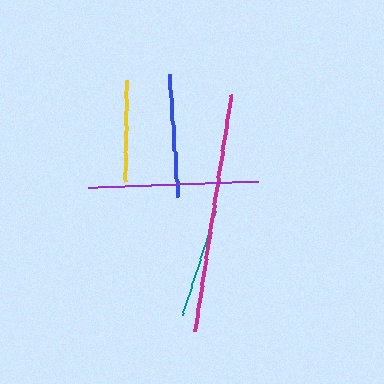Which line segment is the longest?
The magenta line is the longest at approximately 239 pixels.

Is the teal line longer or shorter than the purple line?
The purple line is longer than the teal line.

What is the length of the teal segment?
The teal segment is approximately 109 pixels long.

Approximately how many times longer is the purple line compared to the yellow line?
The purple line is approximately 1.7 times the length of the yellow line.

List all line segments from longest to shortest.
From longest to shortest: magenta, purple, blue, teal, yellow.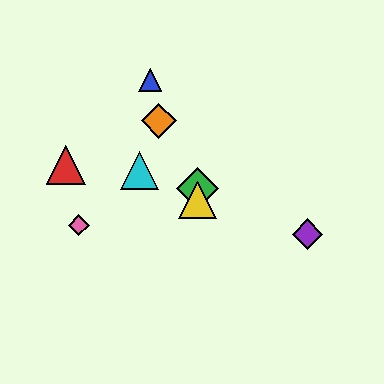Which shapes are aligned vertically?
The green diamond, the yellow triangle are aligned vertically.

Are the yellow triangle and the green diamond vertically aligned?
Yes, both are at x≈198.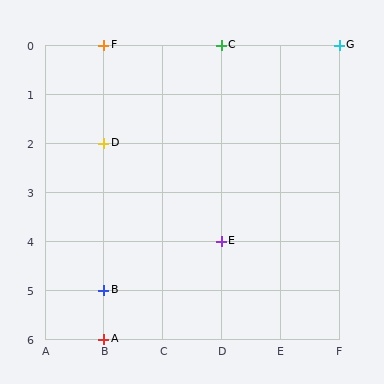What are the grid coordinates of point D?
Point D is at grid coordinates (B, 2).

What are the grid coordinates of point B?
Point B is at grid coordinates (B, 5).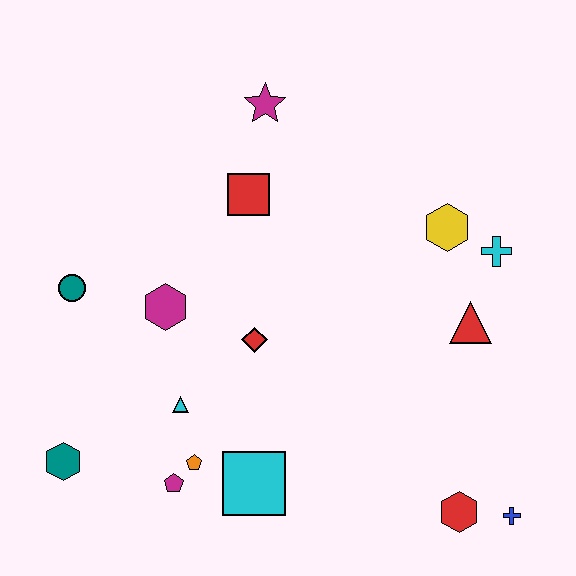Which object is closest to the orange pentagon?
The magenta pentagon is closest to the orange pentagon.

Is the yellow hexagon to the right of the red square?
Yes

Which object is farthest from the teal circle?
The blue cross is farthest from the teal circle.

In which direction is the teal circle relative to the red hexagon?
The teal circle is to the left of the red hexagon.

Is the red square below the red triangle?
No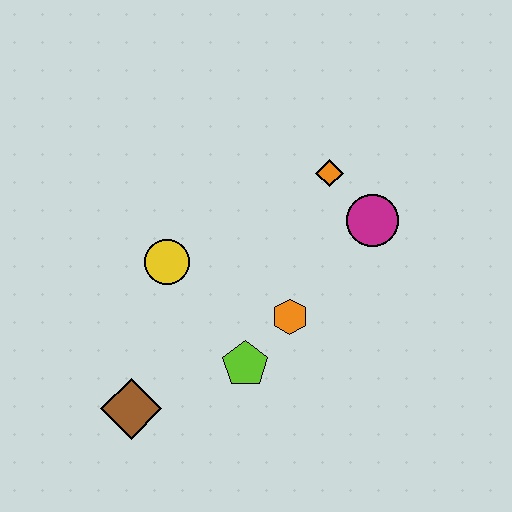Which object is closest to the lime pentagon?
The orange hexagon is closest to the lime pentagon.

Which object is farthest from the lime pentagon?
The orange diamond is farthest from the lime pentagon.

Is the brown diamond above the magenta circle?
No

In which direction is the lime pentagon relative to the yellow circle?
The lime pentagon is below the yellow circle.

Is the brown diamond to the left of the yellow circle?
Yes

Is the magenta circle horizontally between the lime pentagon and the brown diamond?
No